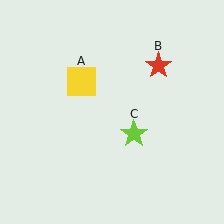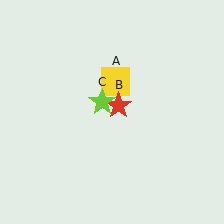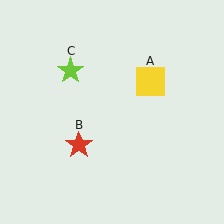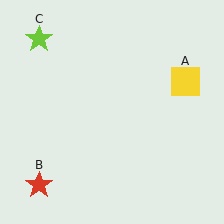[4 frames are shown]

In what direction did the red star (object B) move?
The red star (object B) moved down and to the left.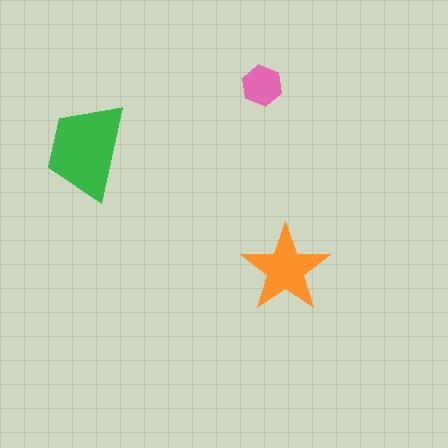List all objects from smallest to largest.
The pink hexagon, the orange star, the green trapezoid.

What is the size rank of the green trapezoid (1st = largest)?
1st.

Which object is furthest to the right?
The orange star is rightmost.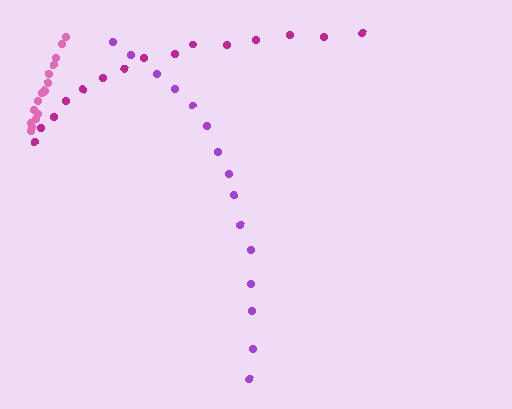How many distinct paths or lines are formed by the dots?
There are 3 distinct paths.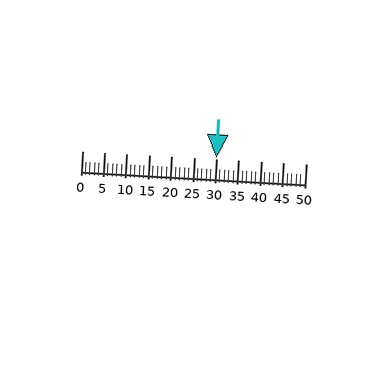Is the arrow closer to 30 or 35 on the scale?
The arrow is closer to 30.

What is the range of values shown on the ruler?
The ruler shows values from 0 to 50.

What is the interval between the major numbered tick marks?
The major tick marks are spaced 5 units apart.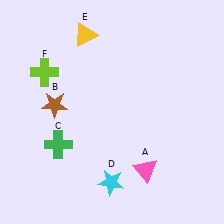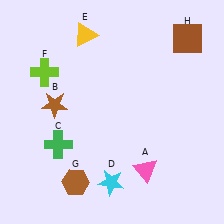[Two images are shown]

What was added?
A brown hexagon (G), a brown square (H) were added in Image 2.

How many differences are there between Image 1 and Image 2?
There are 2 differences between the two images.